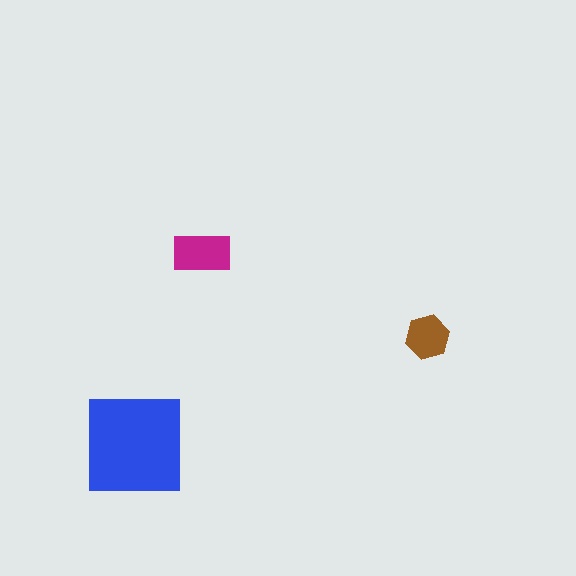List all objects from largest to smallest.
The blue square, the magenta rectangle, the brown hexagon.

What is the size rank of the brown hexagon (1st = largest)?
3rd.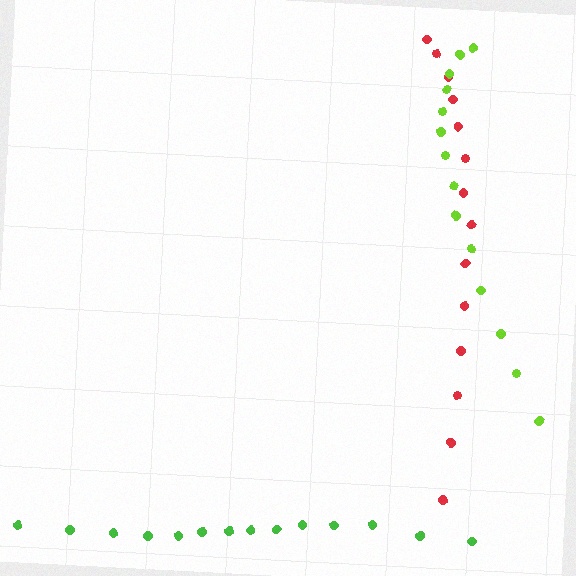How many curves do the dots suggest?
There are 3 distinct paths.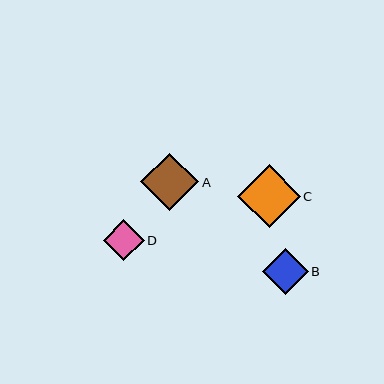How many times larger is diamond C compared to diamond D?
Diamond C is approximately 1.5 times the size of diamond D.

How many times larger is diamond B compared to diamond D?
Diamond B is approximately 1.1 times the size of diamond D.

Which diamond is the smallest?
Diamond D is the smallest with a size of approximately 41 pixels.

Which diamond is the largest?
Diamond C is the largest with a size of approximately 62 pixels.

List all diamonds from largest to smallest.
From largest to smallest: C, A, B, D.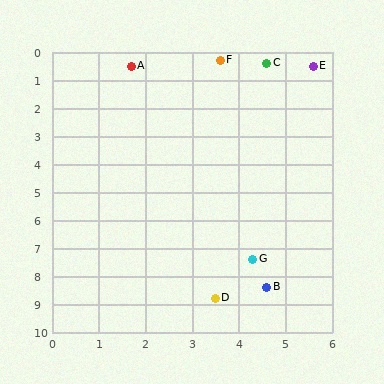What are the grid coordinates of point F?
Point F is at approximately (3.6, 0.3).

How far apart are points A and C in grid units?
Points A and C are about 2.9 grid units apart.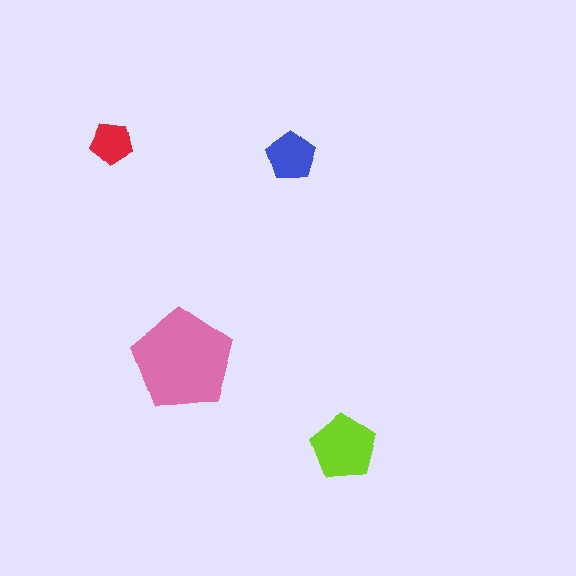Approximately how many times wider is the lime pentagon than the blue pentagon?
About 1.5 times wider.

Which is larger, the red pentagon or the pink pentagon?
The pink one.